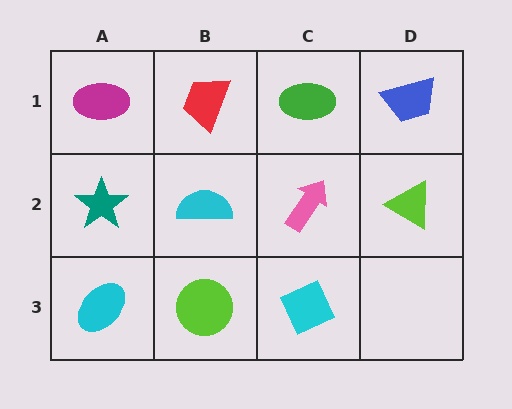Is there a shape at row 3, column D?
No, that cell is empty.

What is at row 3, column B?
A lime circle.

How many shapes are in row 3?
3 shapes.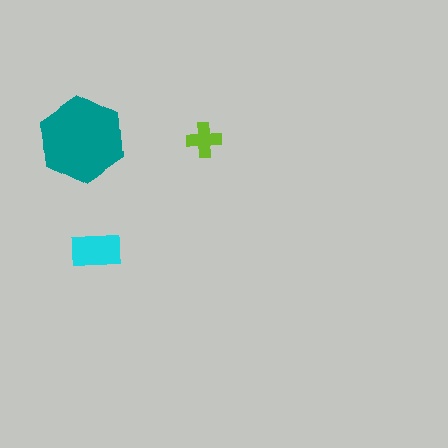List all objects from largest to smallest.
The teal hexagon, the cyan rectangle, the lime cross.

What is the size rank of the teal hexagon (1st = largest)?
1st.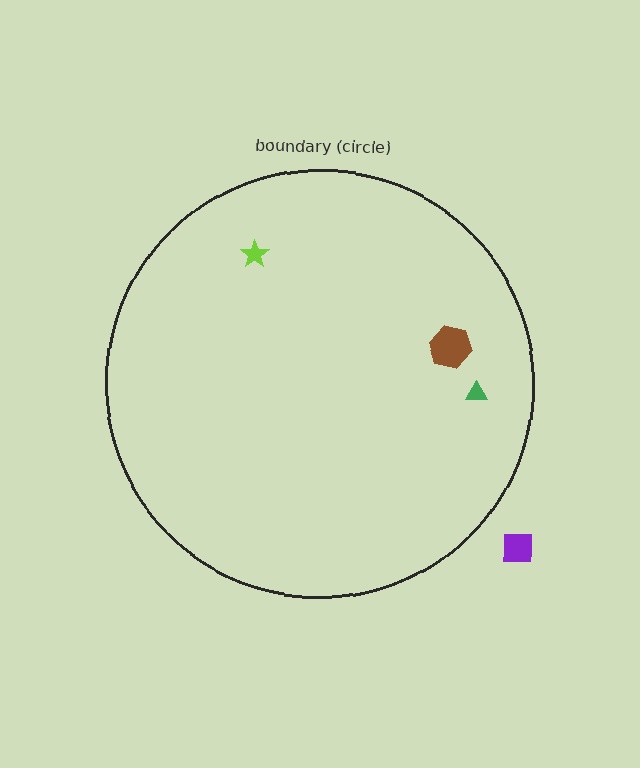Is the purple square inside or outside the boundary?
Outside.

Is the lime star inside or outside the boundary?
Inside.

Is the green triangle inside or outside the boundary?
Inside.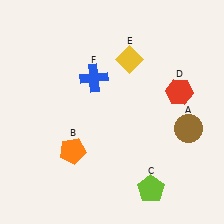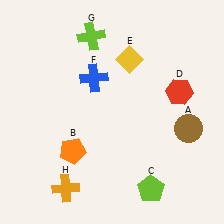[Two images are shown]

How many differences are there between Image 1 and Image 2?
There are 2 differences between the two images.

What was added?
A lime cross (G), an orange cross (H) were added in Image 2.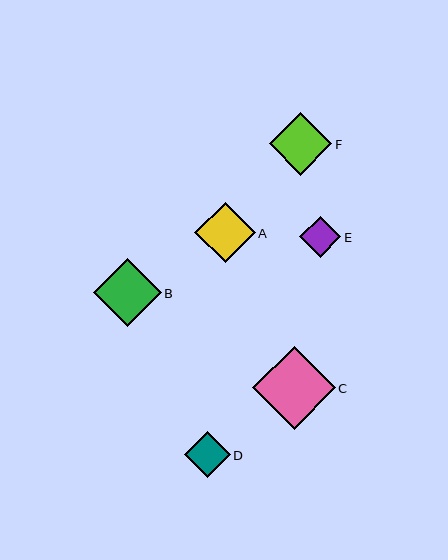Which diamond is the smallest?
Diamond E is the smallest with a size of approximately 41 pixels.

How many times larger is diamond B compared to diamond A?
Diamond B is approximately 1.1 times the size of diamond A.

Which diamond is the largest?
Diamond C is the largest with a size of approximately 83 pixels.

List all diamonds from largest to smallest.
From largest to smallest: C, B, F, A, D, E.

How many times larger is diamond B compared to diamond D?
Diamond B is approximately 1.5 times the size of diamond D.